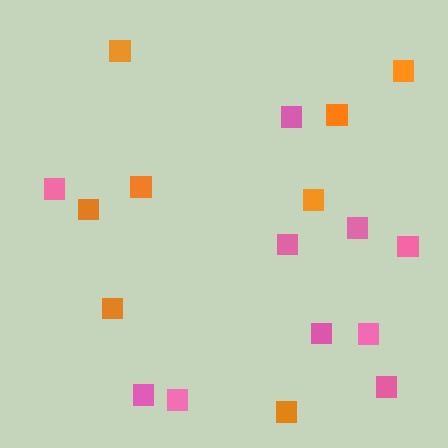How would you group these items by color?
There are 2 groups: one group of orange squares (8) and one group of pink squares (10).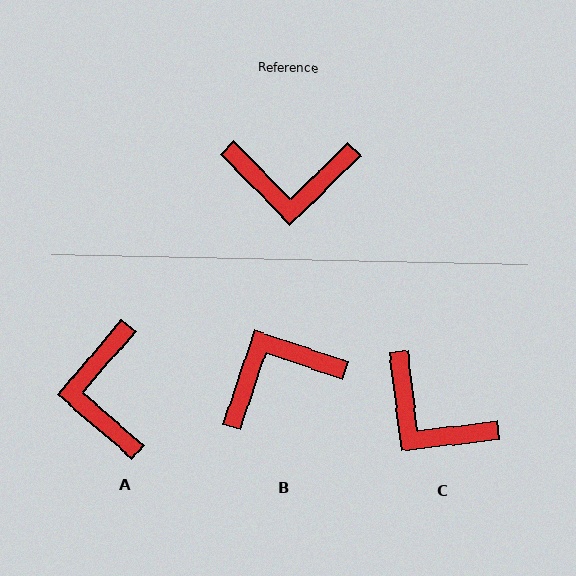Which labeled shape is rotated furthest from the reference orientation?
B, about 153 degrees away.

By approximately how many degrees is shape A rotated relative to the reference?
Approximately 85 degrees clockwise.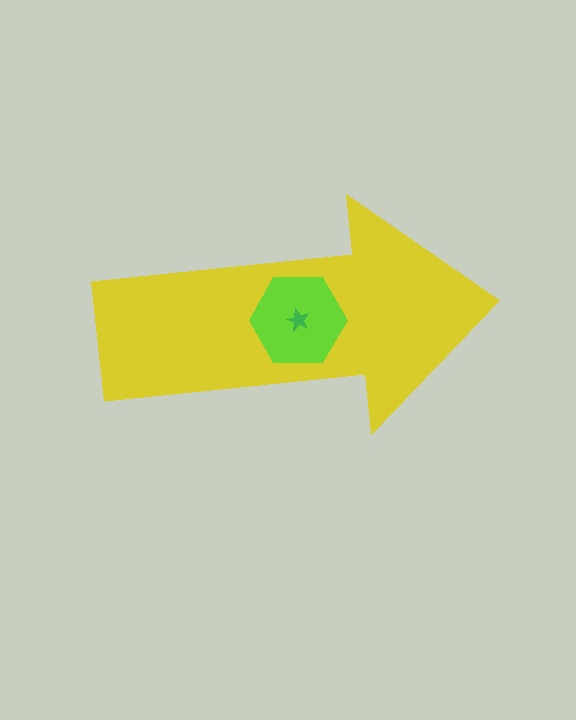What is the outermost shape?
The yellow arrow.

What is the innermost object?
The green star.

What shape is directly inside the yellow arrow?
The lime hexagon.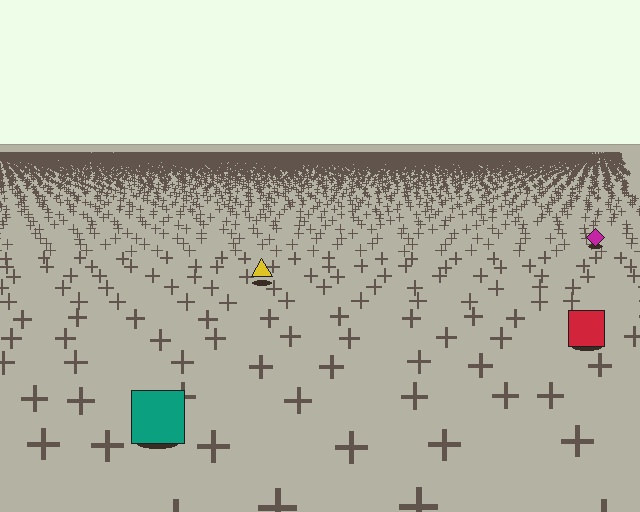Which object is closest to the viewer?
The teal square is closest. The texture marks near it are larger and more spread out.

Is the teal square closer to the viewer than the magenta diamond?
Yes. The teal square is closer — you can tell from the texture gradient: the ground texture is coarser near it.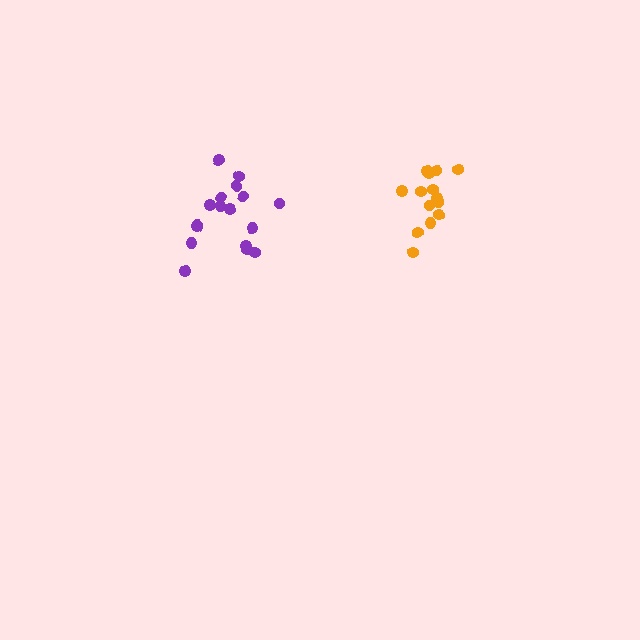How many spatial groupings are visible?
There are 2 spatial groupings.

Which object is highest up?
The orange cluster is topmost.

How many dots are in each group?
Group 1: 17 dots, Group 2: 14 dots (31 total).